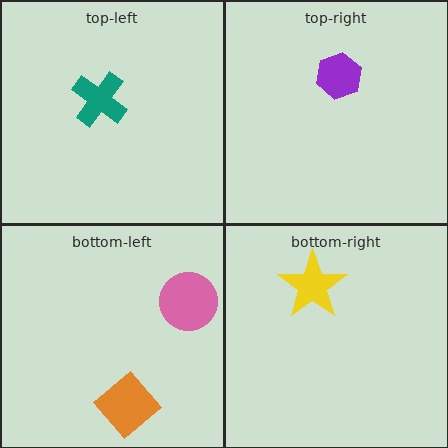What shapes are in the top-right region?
The purple hexagon.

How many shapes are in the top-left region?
1.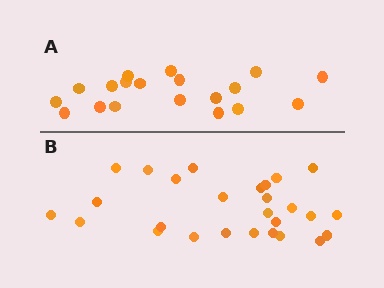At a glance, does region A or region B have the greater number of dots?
Region B (the bottom region) has more dots.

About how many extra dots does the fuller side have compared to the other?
Region B has roughly 8 or so more dots than region A.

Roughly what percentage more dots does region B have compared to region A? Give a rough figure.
About 40% more.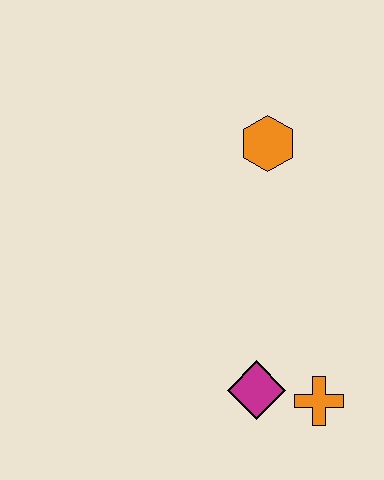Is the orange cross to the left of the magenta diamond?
No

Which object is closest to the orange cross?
The magenta diamond is closest to the orange cross.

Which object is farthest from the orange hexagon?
The orange cross is farthest from the orange hexagon.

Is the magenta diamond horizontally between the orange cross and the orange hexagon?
No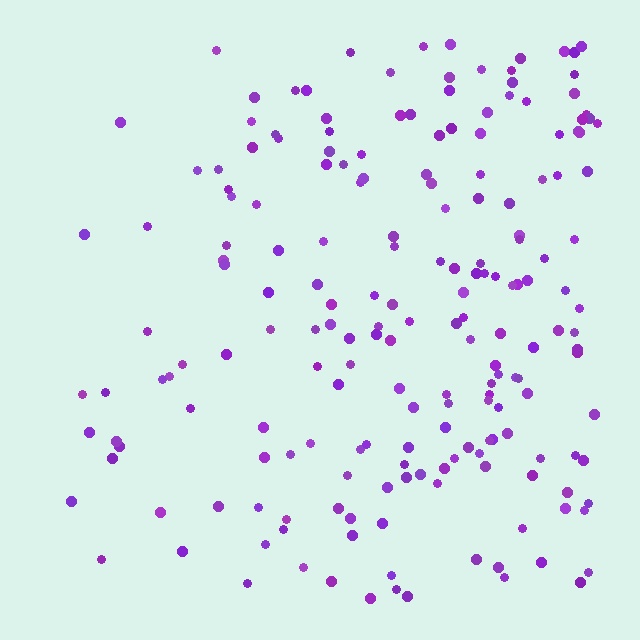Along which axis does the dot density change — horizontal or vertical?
Horizontal.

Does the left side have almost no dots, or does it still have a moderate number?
Still a moderate number, just noticeably fewer than the right.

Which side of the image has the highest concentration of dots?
The right.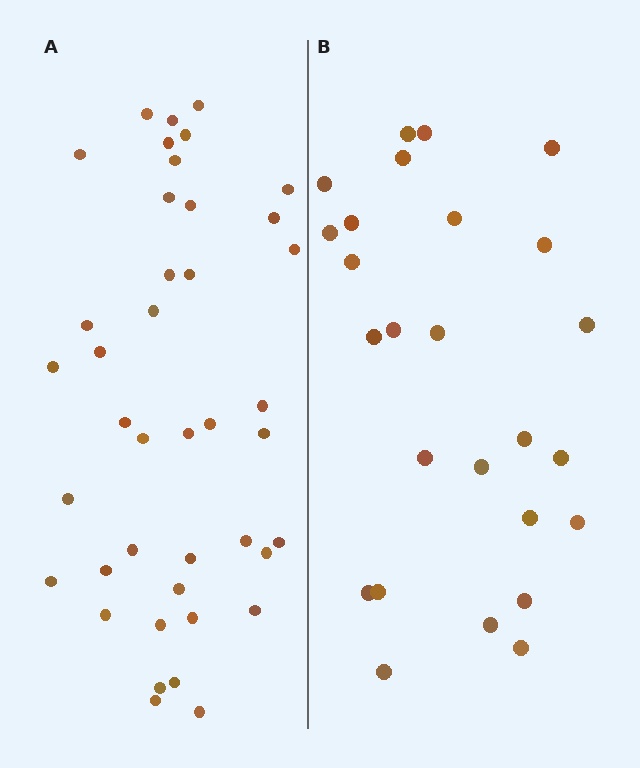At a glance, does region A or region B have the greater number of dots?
Region A (the left region) has more dots.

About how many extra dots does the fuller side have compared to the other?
Region A has approximately 15 more dots than region B.